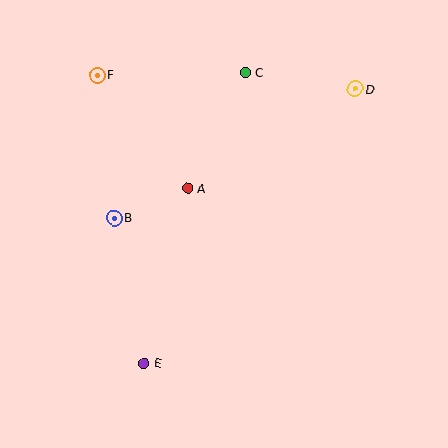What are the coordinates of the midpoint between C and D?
The midpoint between C and D is at (300, 81).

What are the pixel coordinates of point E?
Point E is at (144, 363).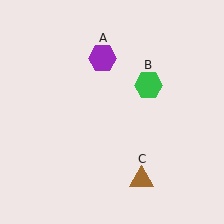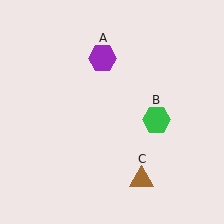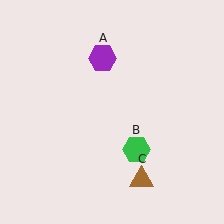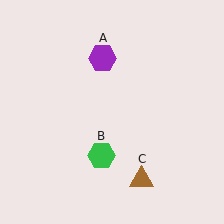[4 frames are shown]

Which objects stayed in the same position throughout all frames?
Purple hexagon (object A) and brown triangle (object C) remained stationary.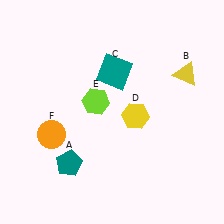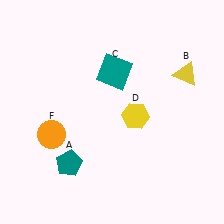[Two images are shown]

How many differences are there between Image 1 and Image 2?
There is 1 difference between the two images.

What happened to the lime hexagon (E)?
The lime hexagon (E) was removed in Image 2. It was in the top-left area of Image 1.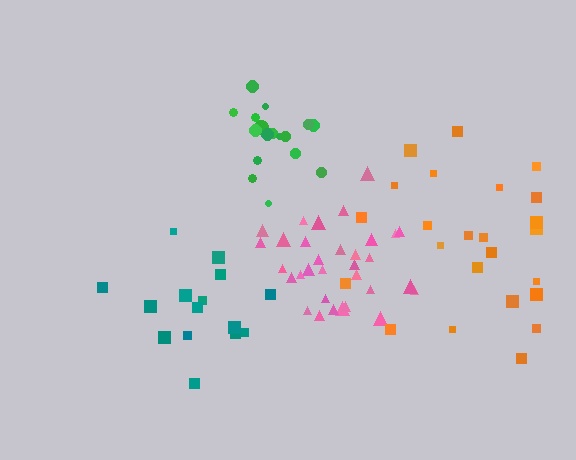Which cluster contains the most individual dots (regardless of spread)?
Pink (32).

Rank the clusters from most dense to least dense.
green, pink, teal, orange.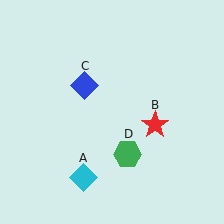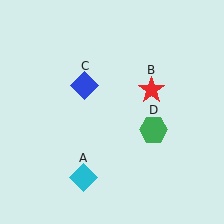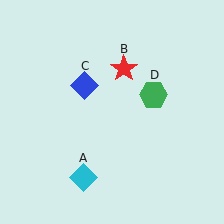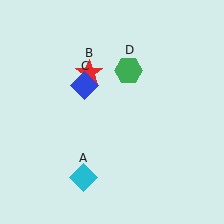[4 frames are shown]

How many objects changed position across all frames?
2 objects changed position: red star (object B), green hexagon (object D).